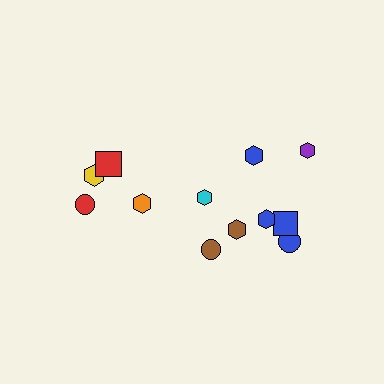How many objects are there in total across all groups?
There are 12 objects.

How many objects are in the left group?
There are 4 objects.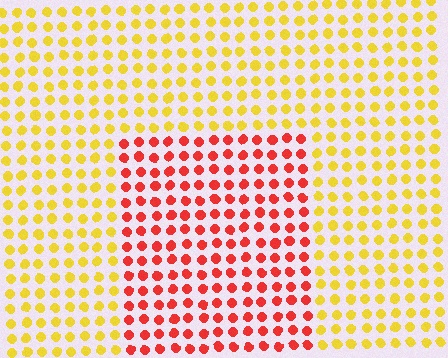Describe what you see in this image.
The image is filled with small yellow elements in a uniform arrangement. A rectangle-shaped region is visible where the elements are tinted to a slightly different hue, forming a subtle color boundary.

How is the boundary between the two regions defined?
The boundary is defined purely by a slight shift in hue (about 53 degrees). Spacing, size, and orientation are identical on both sides.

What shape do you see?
I see a rectangle.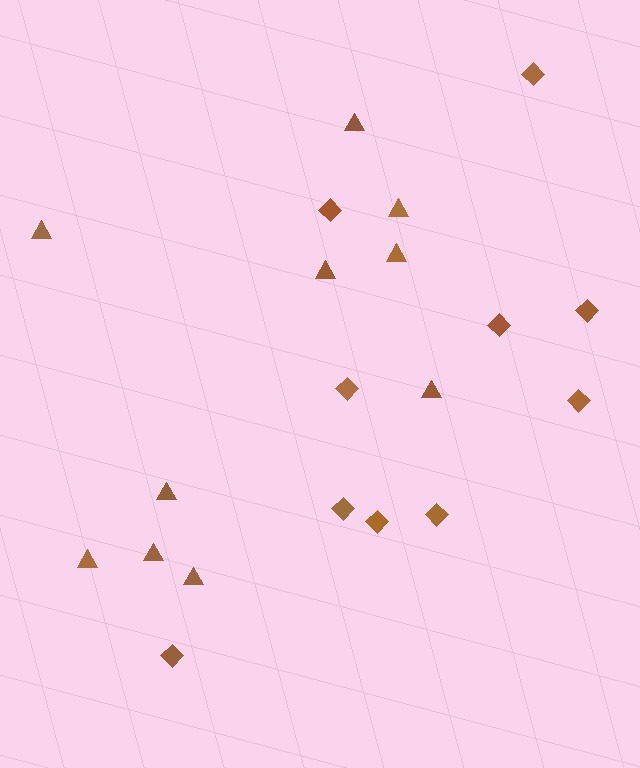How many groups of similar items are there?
There are 2 groups: one group of triangles (10) and one group of diamonds (10).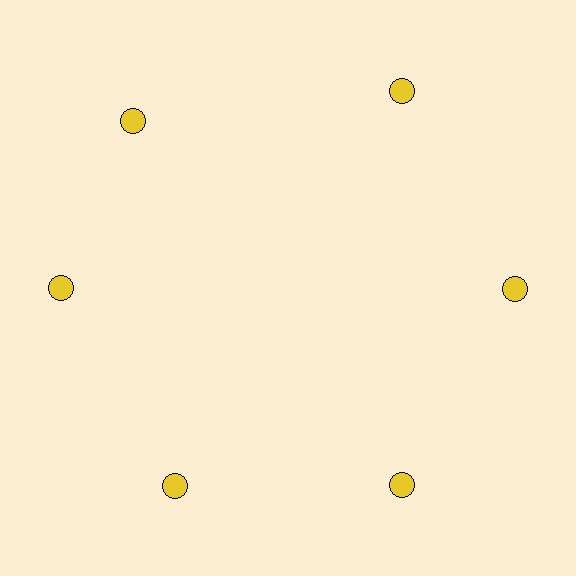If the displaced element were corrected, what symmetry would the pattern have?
It would have 6-fold rotational symmetry — the pattern would map onto itself every 60 degrees.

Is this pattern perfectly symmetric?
No. The 6 yellow circles are arranged in a ring, but one element near the 11 o'clock position is rotated out of alignment along the ring, breaking the 6-fold rotational symmetry.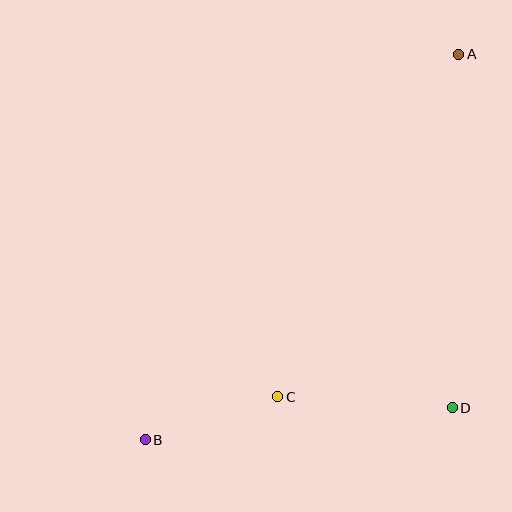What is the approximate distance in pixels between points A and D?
The distance between A and D is approximately 354 pixels.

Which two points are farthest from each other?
Points A and B are farthest from each other.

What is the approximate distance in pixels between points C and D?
The distance between C and D is approximately 175 pixels.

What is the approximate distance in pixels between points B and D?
The distance between B and D is approximately 309 pixels.